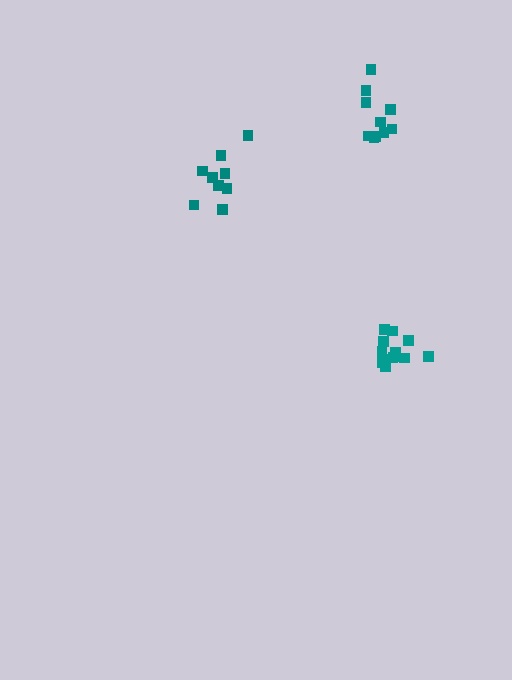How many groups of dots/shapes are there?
There are 3 groups.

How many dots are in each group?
Group 1: 9 dots, Group 2: 13 dots, Group 3: 11 dots (33 total).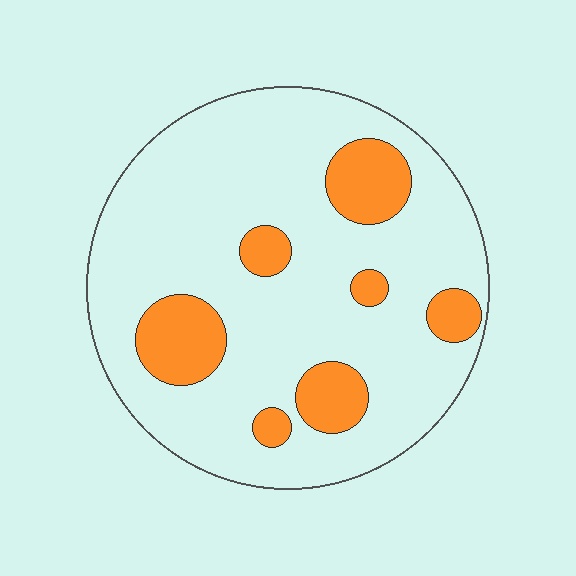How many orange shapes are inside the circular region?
7.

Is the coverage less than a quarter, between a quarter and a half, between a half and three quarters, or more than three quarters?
Less than a quarter.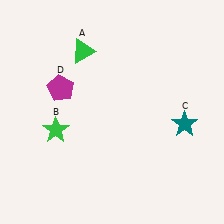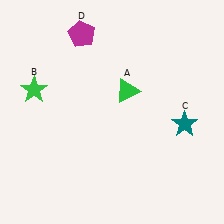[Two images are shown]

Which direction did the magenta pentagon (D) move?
The magenta pentagon (D) moved up.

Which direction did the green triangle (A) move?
The green triangle (A) moved right.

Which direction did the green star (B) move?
The green star (B) moved up.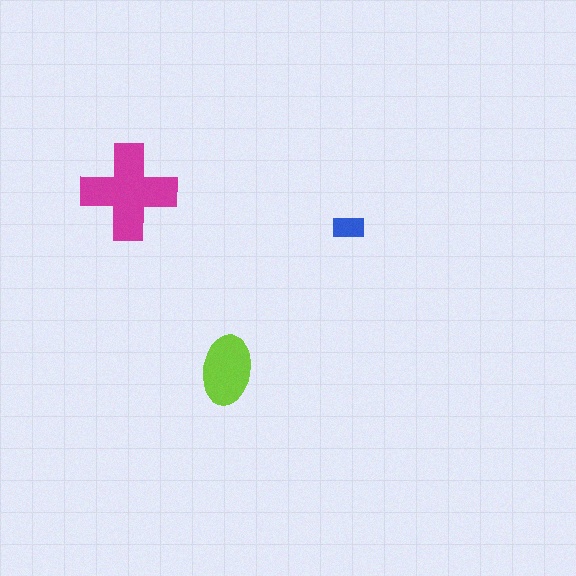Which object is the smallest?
The blue rectangle.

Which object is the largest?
The magenta cross.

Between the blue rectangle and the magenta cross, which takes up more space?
The magenta cross.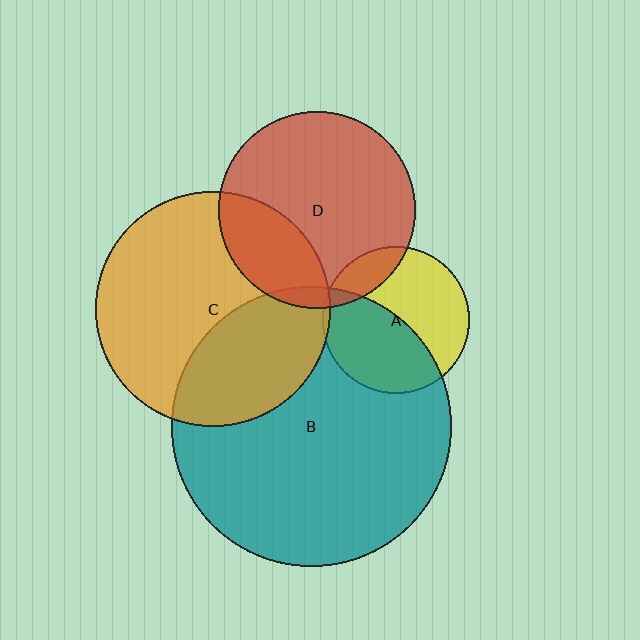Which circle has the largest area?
Circle B (teal).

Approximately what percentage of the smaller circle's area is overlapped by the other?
Approximately 5%.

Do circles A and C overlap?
Yes.